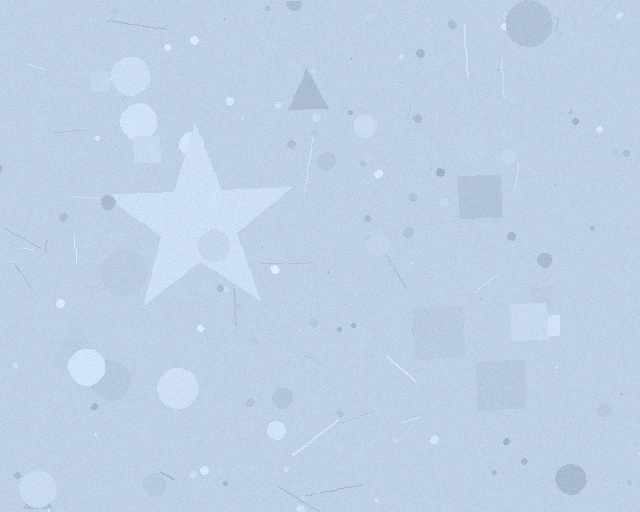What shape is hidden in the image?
A star is hidden in the image.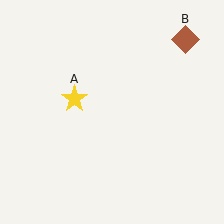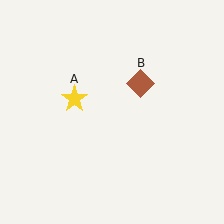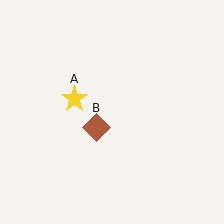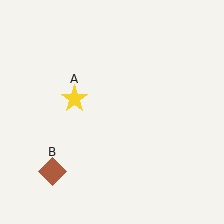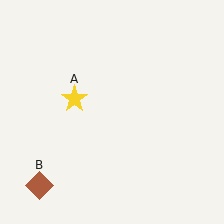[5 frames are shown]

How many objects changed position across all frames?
1 object changed position: brown diamond (object B).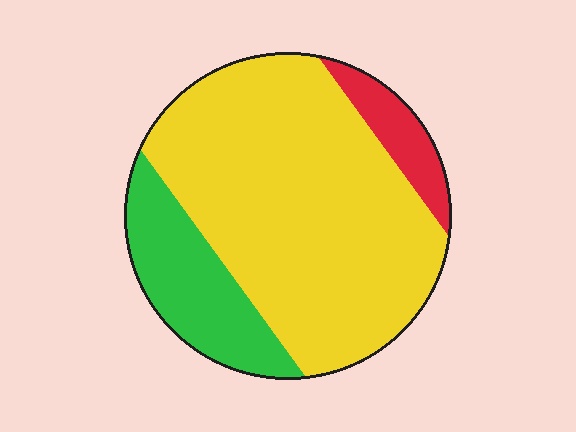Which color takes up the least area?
Red, at roughly 10%.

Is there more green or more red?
Green.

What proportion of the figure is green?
Green covers 20% of the figure.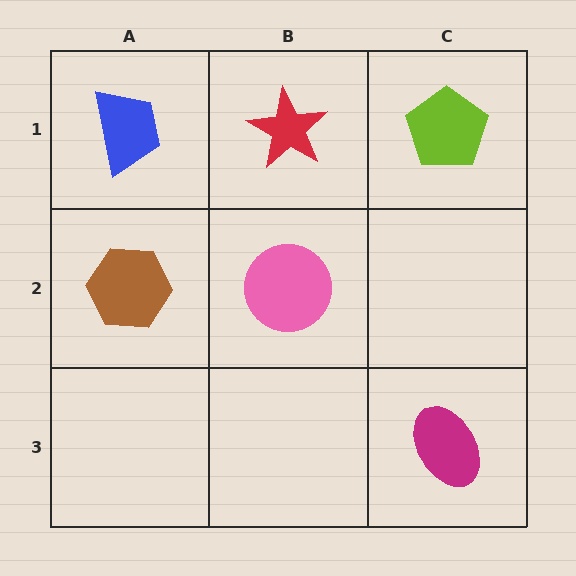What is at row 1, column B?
A red star.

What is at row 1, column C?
A lime pentagon.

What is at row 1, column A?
A blue trapezoid.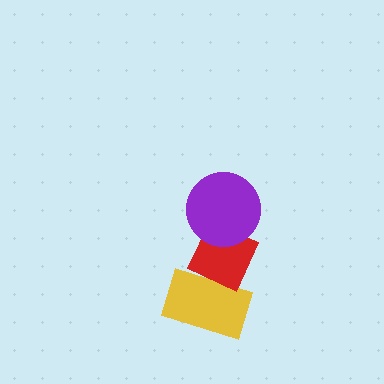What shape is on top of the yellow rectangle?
The red diamond is on top of the yellow rectangle.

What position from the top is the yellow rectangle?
The yellow rectangle is 3rd from the top.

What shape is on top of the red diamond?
The purple circle is on top of the red diamond.